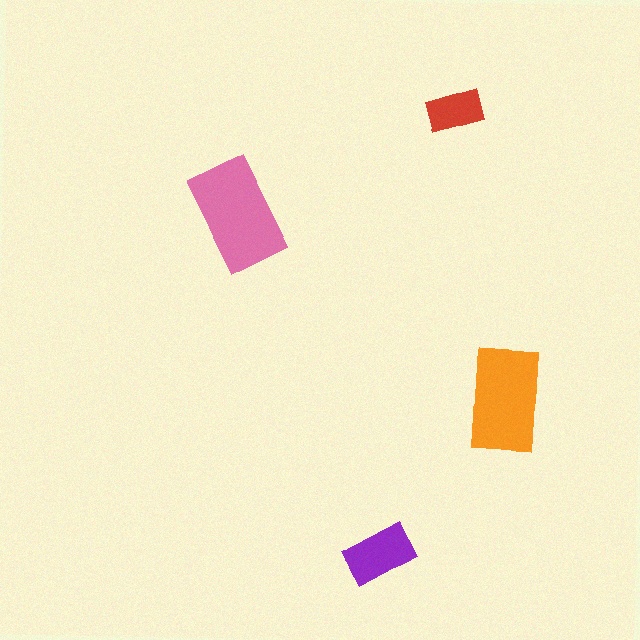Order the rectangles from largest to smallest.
the pink one, the orange one, the purple one, the red one.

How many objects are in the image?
There are 4 objects in the image.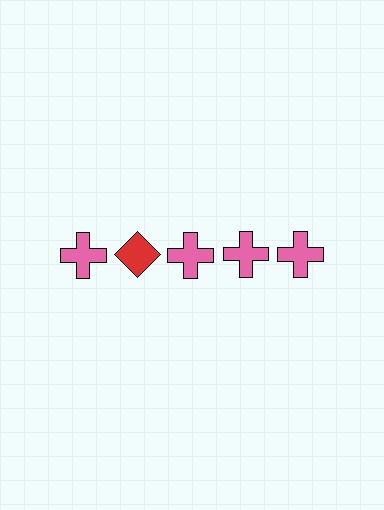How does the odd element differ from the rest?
It differs in both color (red instead of pink) and shape (diamond instead of cross).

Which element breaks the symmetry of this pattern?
The red diamond in the top row, second from left column breaks the symmetry. All other shapes are pink crosses.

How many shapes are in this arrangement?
There are 5 shapes arranged in a grid pattern.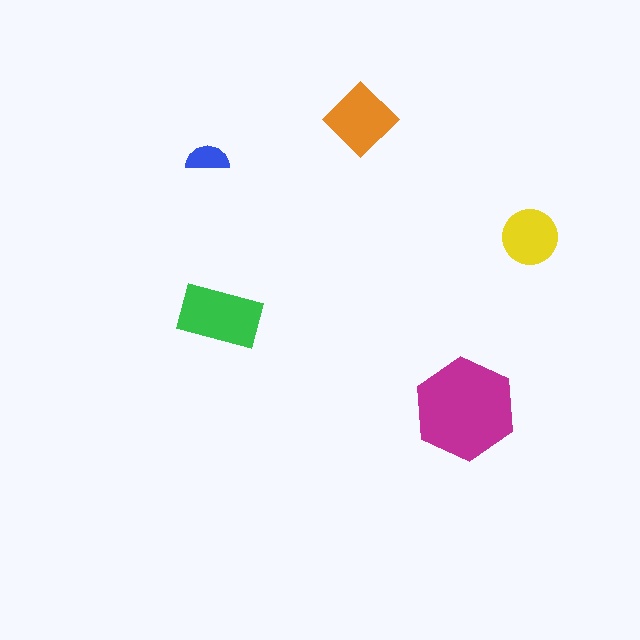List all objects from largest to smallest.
The magenta hexagon, the green rectangle, the orange diamond, the yellow circle, the blue semicircle.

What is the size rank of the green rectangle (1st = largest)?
2nd.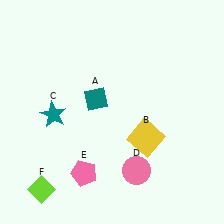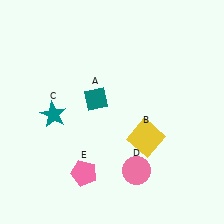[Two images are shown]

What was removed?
The lime diamond (F) was removed in Image 2.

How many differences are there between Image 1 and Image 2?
There is 1 difference between the two images.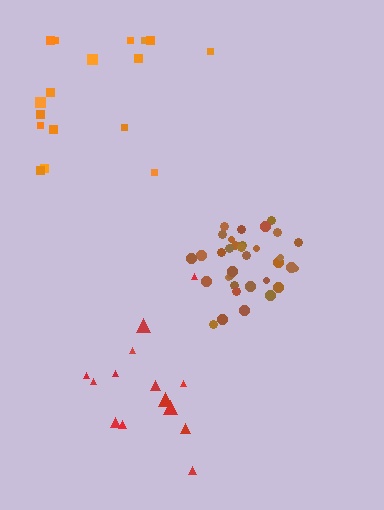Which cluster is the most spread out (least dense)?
Orange.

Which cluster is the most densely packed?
Brown.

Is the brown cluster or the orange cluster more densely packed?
Brown.